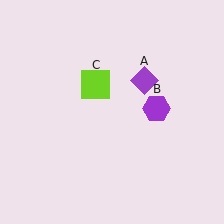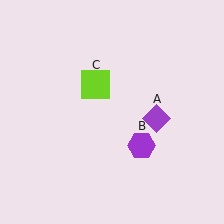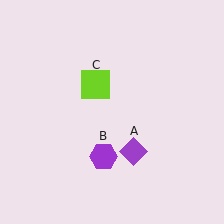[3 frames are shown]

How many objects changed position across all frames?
2 objects changed position: purple diamond (object A), purple hexagon (object B).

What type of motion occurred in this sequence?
The purple diamond (object A), purple hexagon (object B) rotated clockwise around the center of the scene.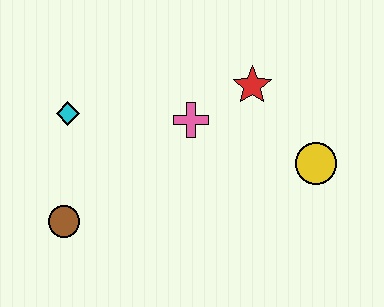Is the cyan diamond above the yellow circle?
Yes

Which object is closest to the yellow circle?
The red star is closest to the yellow circle.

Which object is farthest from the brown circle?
The yellow circle is farthest from the brown circle.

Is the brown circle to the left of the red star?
Yes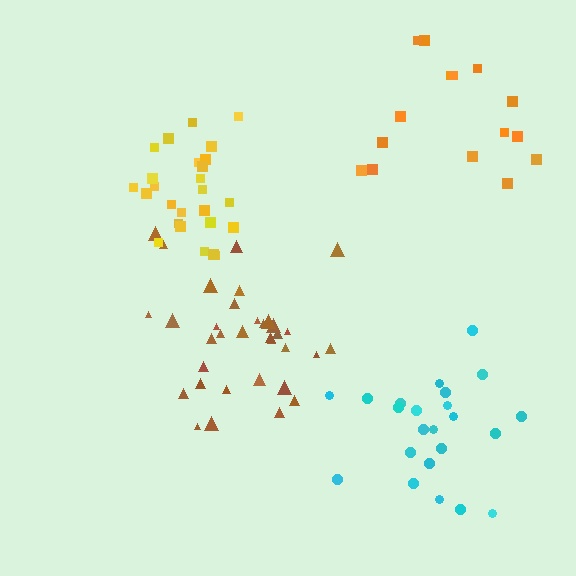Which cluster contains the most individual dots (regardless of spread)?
Brown (34).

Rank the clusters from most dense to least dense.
brown, yellow, cyan, orange.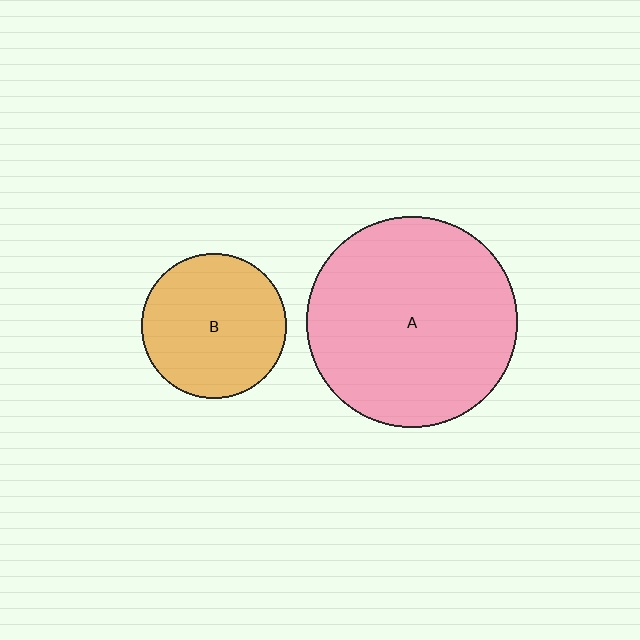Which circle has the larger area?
Circle A (pink).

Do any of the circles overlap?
No, none of the circles overlap.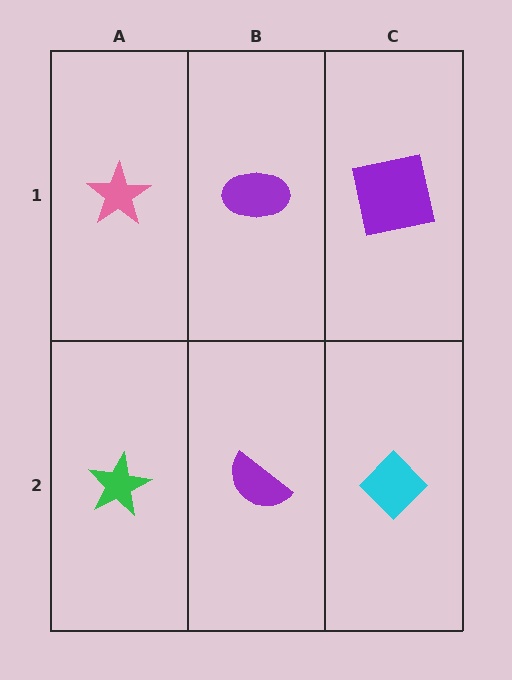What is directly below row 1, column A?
A green star.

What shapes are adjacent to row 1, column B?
A purple semicircle (row 2, column B), a pink star (row 1, column A), a purple square (row 1, column C).